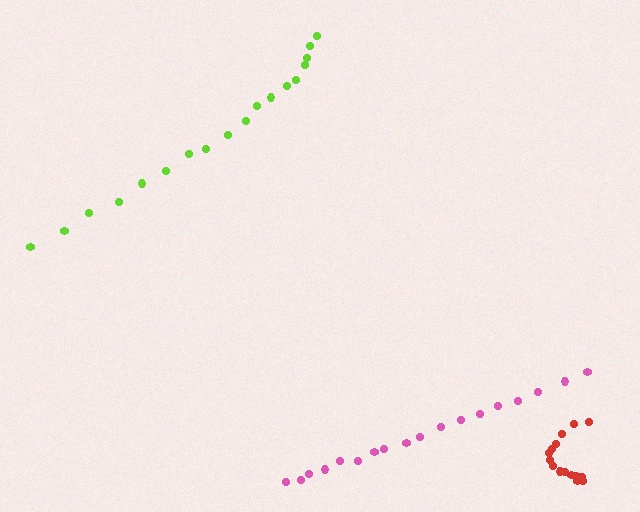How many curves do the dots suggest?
There are 3 distinct paths.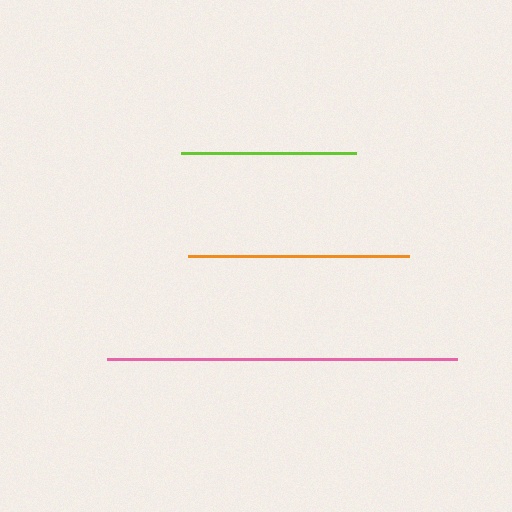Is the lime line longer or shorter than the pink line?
The pink line is longer than the lime line.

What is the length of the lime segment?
The lime segment is approximately 176 pixels long.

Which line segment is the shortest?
The lime line is the shortest at approximately 176 pixels.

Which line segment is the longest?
The pink line is the longest at approximately 350 pixels.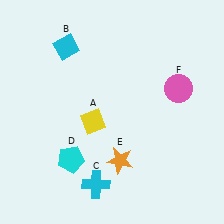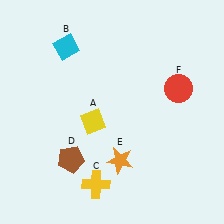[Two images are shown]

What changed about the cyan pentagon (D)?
In Image 1, D is cyan. In Image 2, it changed to brown.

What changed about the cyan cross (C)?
In Image 1, C is cyan. In Image 2, it changed to yellow.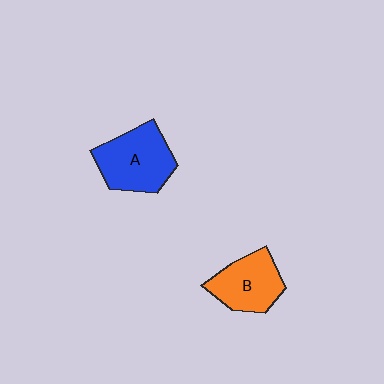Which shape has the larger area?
Shape A (blue).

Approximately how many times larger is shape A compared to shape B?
Approximately 1.2 times.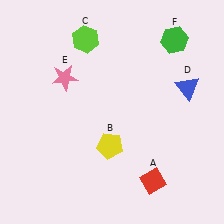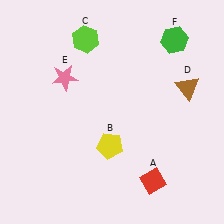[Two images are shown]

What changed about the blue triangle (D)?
In Image 1, D is blue. In Image 2, it changed to brown.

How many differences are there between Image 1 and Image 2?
There is 1 difference between the two images.